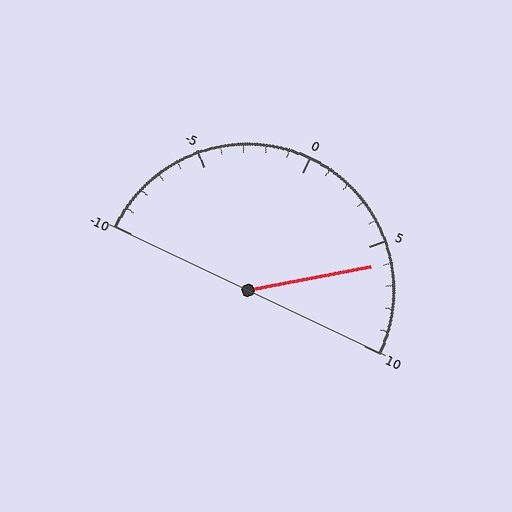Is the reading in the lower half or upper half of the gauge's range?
The reading is in the upper half of the range (-10 to 10).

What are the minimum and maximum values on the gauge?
The gauge ranges from -10 to 10.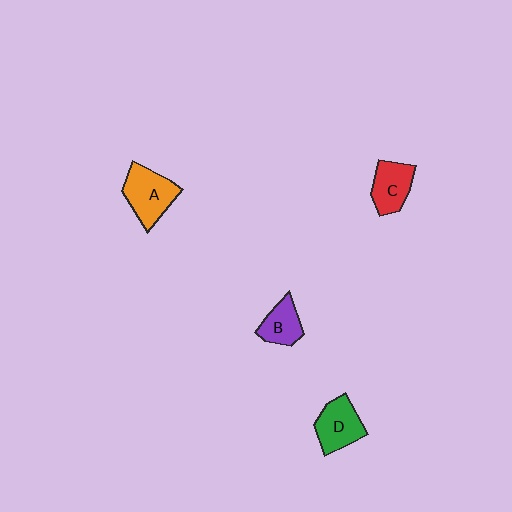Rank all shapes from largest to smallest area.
From largest to smallest: A (orange), D (green), C (red), B (purple).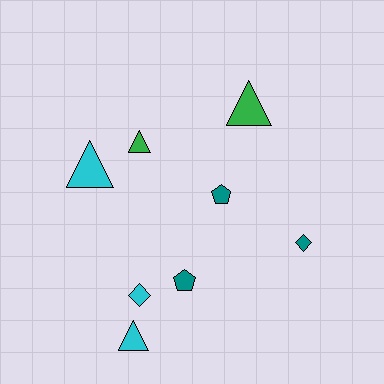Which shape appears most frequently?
Triangle, with 4 objects.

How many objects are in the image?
There are 8 objects.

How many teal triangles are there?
There are no teal triangles.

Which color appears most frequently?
Teal, with 3 objects.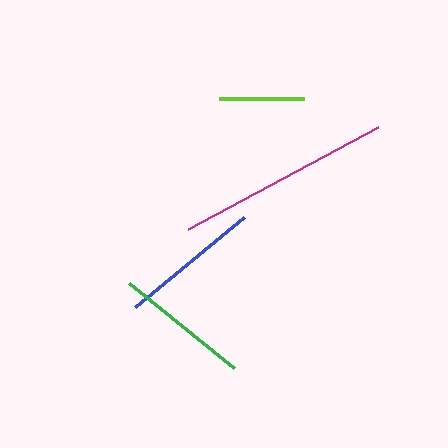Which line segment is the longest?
The magenta line is the longest at approximately 216 pixels.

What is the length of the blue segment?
The blue segment is approximately 142 pixels long.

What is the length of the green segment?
The green segment is approximately 136 pixels long.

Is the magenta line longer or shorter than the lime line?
The magenta line is longer than the lime line.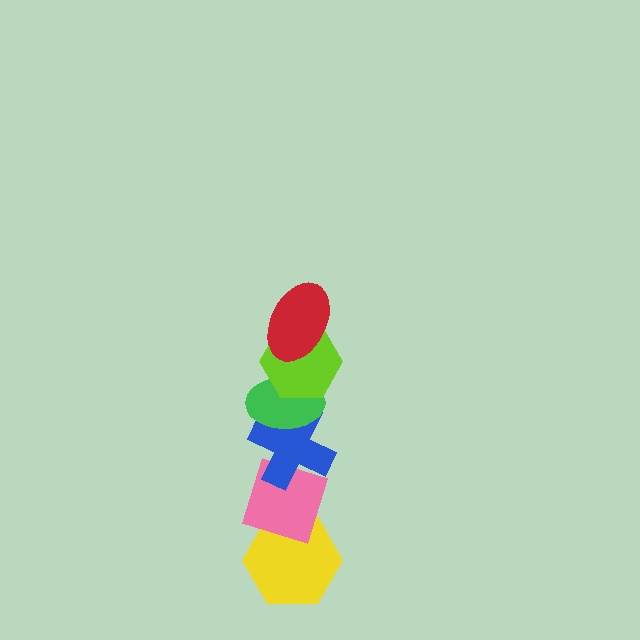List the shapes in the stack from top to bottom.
From top to bottom: the red ellipse, the lime hexagon, the green ellipse, the blue cross, the pink diamond, the yellow hexagon.